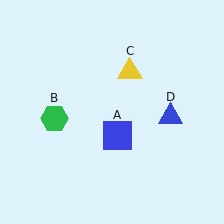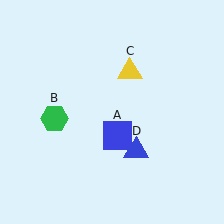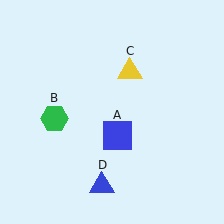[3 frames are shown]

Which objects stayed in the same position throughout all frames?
Blue square (object A) and green hexagon (object B) and yellow triangle (object C) remained stationary.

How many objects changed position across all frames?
1 object changed position: blue triangle (object D).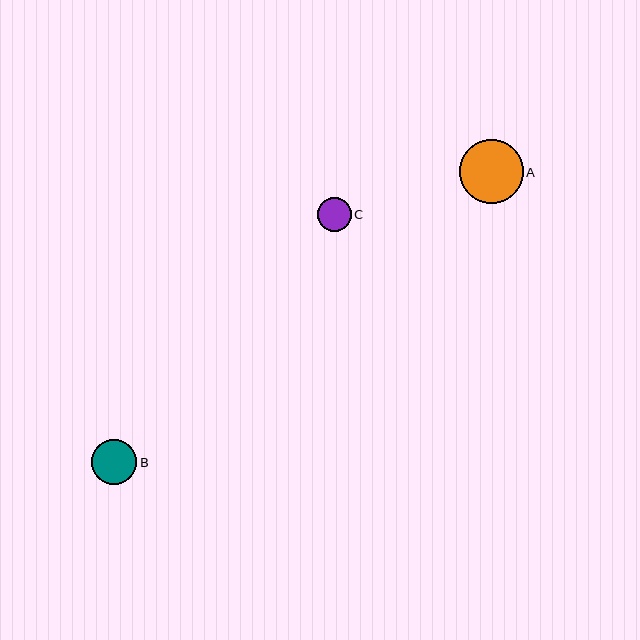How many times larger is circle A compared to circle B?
Circle A is approximately 1.4 times the size of circle B.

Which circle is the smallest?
Circle C is the smallest with a size of approximately 34 pixels.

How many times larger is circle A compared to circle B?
Circle A is approximately 1.4 times the size of circle B.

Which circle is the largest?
Circle A is the largest with a size of approximately 64 pixels.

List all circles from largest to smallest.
From largest to smallest: A, B, C.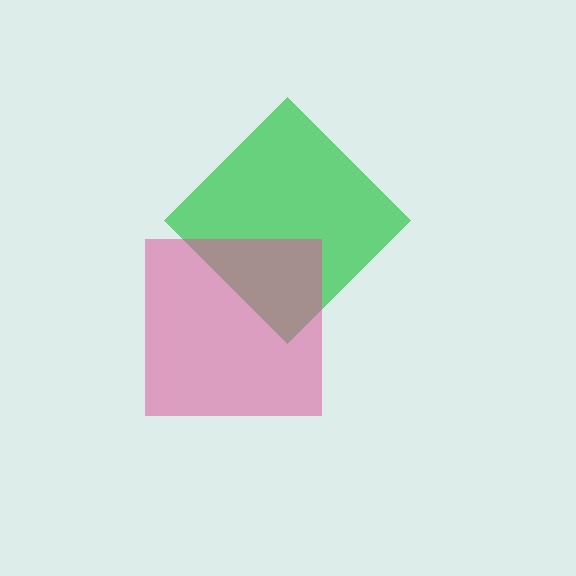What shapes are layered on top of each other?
The layered shapes are: a green diamond, a pink square.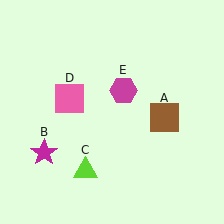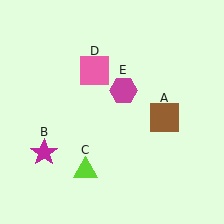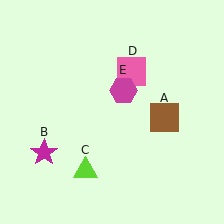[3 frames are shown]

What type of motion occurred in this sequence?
The pink square (object D) rotated clockwise around the center of the scene.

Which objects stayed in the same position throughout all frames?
Brown square (object A) and magenta star (object B) and lime triangle (object C) and magenta hexagon (object E) remained stationary.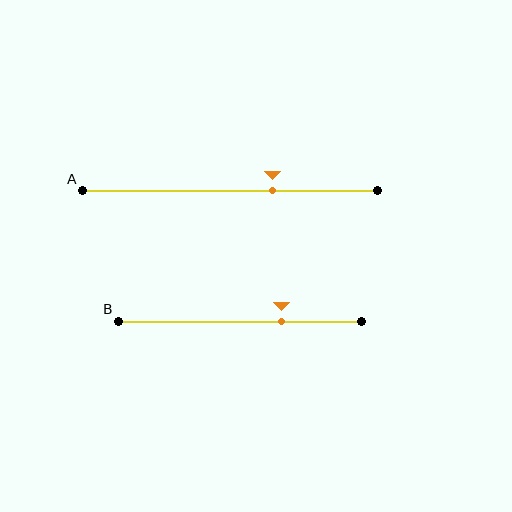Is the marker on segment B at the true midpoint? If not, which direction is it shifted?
No, the marker on segment B is shifted to the right by about 17% of the segment length.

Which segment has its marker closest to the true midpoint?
Segment A has its marker closest to the true midpoint.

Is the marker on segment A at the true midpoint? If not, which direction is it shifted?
No, the marker on segment A is shifted to the right by about 14% of the segment length.